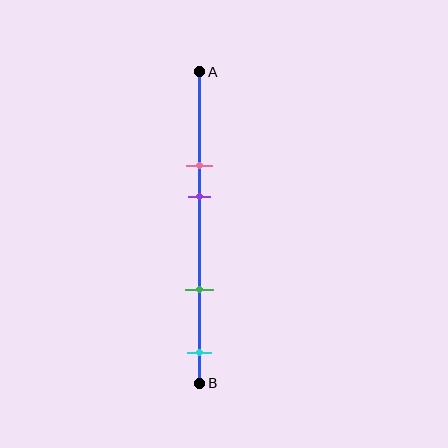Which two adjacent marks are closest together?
The pink and purple marks are the closest adjacent pair.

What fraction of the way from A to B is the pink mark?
The pink mark is approximately 30% (0.3) of the way from A to B.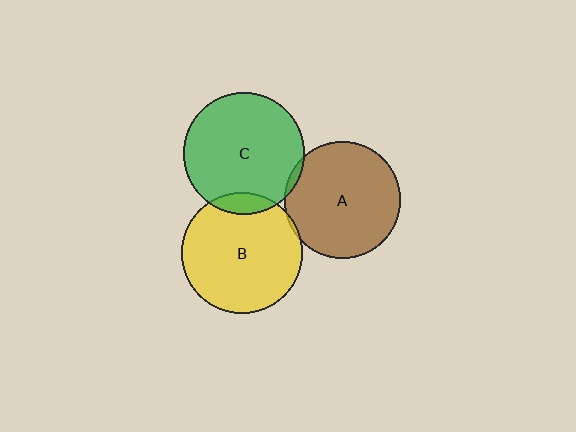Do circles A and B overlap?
Yes.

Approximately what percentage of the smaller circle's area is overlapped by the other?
Approximately 5%.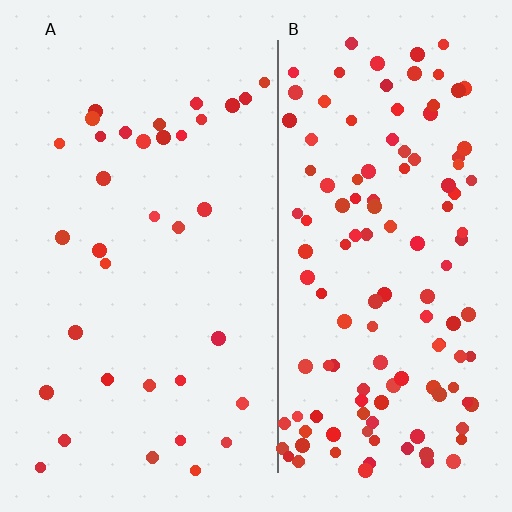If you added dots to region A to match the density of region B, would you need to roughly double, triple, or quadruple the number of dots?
Approximately quadruple.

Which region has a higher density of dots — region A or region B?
B (the right).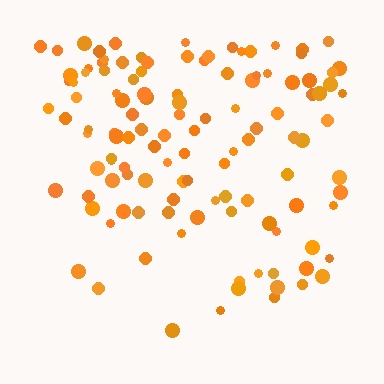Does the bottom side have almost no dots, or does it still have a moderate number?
Still a moderate number, just noticeably fewer than the top.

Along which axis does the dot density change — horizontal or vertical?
Vertical.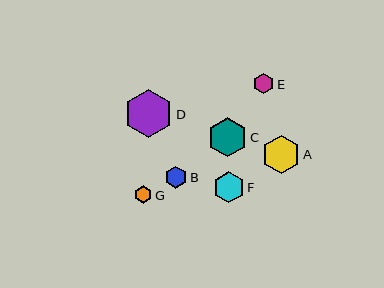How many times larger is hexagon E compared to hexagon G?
Hexagon E is approximately 1.2 times the size of hexagon G.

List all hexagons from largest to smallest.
From largest to smallest: D, C, A, F, B, E, G.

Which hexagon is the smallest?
Hexagon G is the smallest with a size of approximately 17 pixels.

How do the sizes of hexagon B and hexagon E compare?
Hexagon B and hexagon E are approximately the same size.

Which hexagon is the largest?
Hexagon D is the largest with a size of approximately 48 pixels.